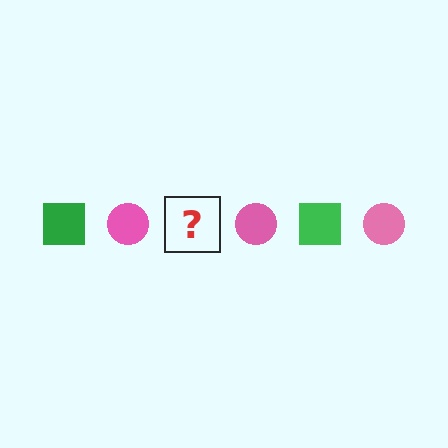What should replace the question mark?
The question mark should be replaced with a green square.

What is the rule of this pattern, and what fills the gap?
The rule is that the pattern alternates between green square and pink circle. The gap should be filled with a green square.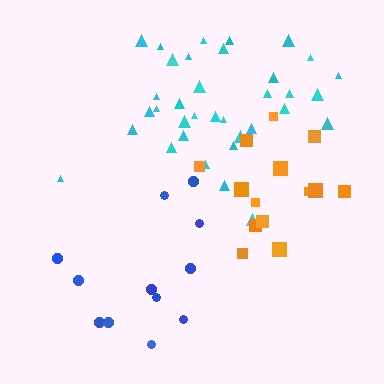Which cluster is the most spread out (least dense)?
Blue.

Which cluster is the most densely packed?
Cyan.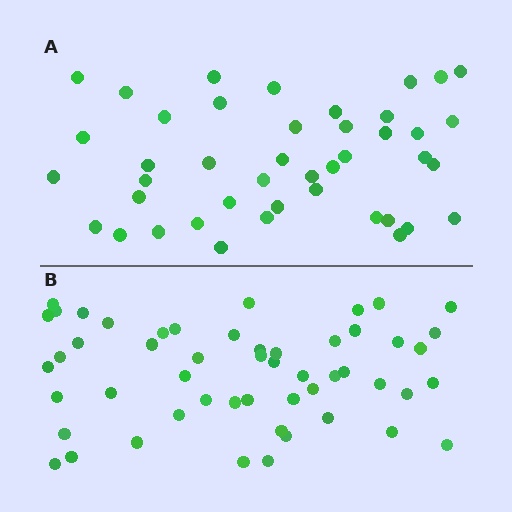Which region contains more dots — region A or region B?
Region B (the bottom region) has more dots.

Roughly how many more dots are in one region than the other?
Region B has roughly 8 or so more dots than region A.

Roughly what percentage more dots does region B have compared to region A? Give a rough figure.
About 20% more.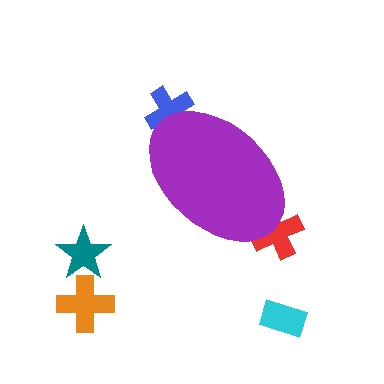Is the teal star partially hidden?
No, the teal star is fully visible.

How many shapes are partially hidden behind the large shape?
2 shapes are partially hidden.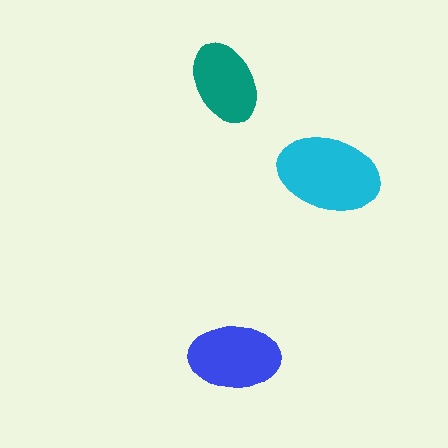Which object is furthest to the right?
The cyan ellipse is rightmost.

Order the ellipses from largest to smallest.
the cyan one, the blue one, the teal one.